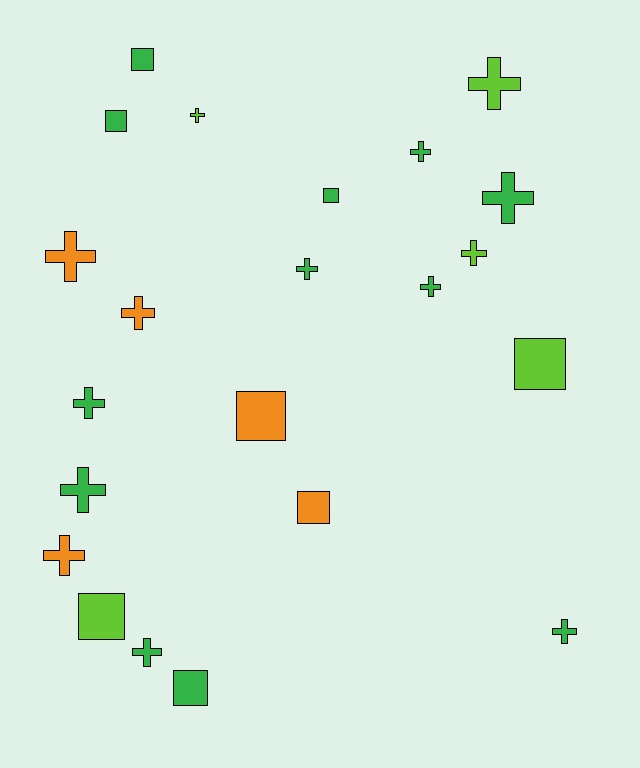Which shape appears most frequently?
Cross, with 14 objects.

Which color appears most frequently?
Green, with 12 objects.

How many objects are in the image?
There are 22 objects.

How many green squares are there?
There are 4 green squares.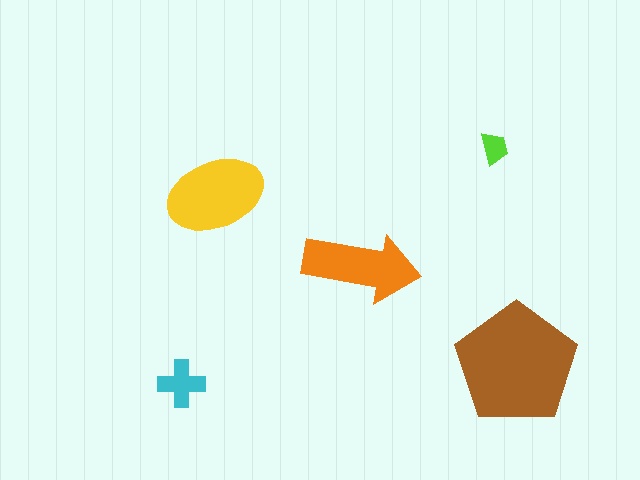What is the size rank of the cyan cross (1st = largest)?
4th.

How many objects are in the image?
There are 5 objects in the image.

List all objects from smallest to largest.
The lime trapezoid, the cyan cross, the orange arrow, the yellow ellipse, the brown pentagon.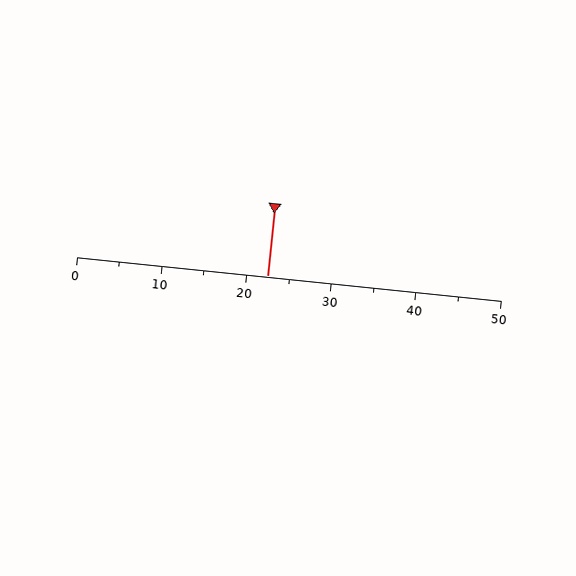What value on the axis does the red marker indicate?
The marker indicates approximately 22.5.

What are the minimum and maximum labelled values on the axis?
The axis runs from 0 to 50.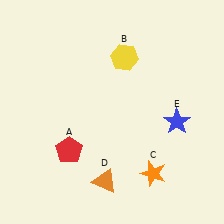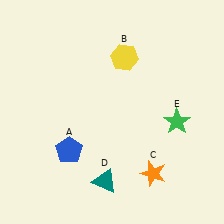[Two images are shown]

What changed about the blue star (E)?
In Image 1, E is blue. In Image 2, it changed to green.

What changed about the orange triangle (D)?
In Image 1, D is orange. In Image 2, it changed to teal.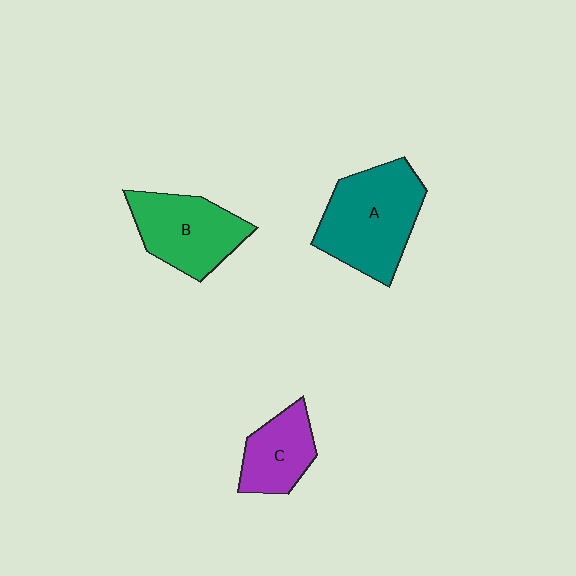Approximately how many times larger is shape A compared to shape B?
Approximately 1.3 times.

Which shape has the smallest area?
Shape C (purple).